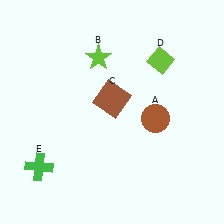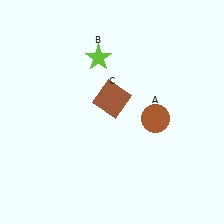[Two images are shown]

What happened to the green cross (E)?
The green cross (E) was removed in Image 2. It was in the bottom-left area of Image 1.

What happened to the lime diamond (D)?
The lime diamond (D) was removed in Image 2. It was in the top-right area of Image 1.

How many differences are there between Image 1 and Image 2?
There are 2 differences between the two images.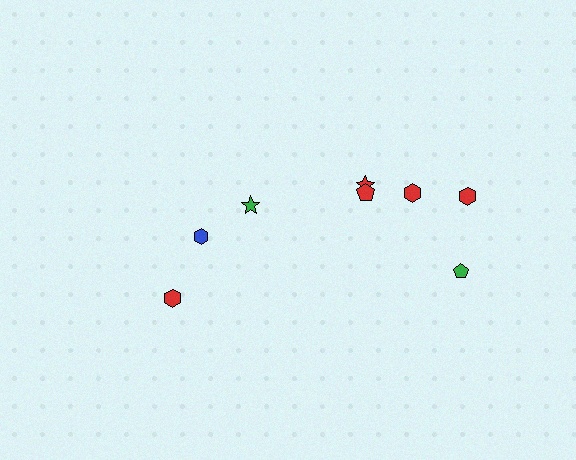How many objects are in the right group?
There are 5 objects.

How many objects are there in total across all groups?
There are 8 objects.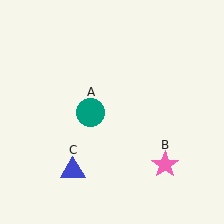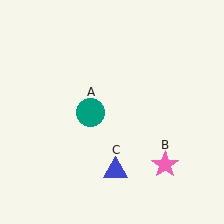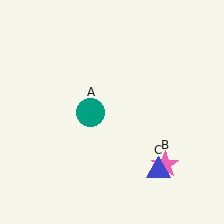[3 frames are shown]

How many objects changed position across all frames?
1 object changed position: blue triangle (object C).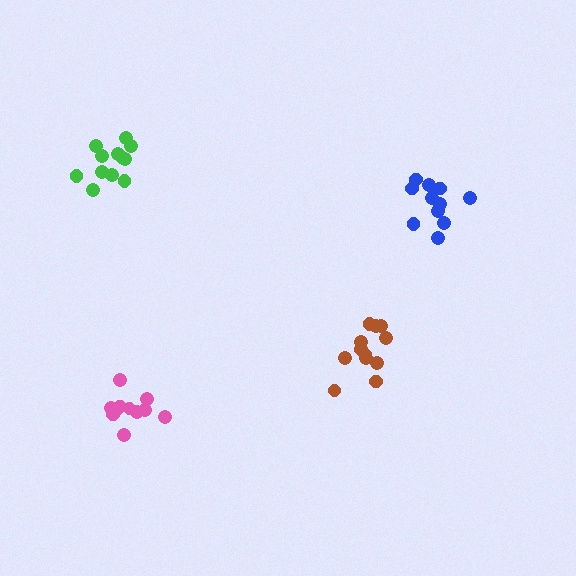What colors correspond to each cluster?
The clusters are colored: brown, pink, green, blue.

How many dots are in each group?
Group 1: 12 dots, Group 2: 11 dots, Group 3: 12 dots, Group 4: 11 dots (46 total).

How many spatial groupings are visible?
There are 4 spatial groupings.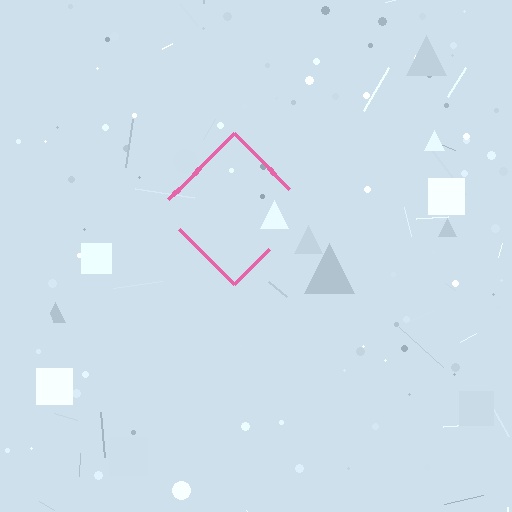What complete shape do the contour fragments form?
The contour fragments form a diamond.